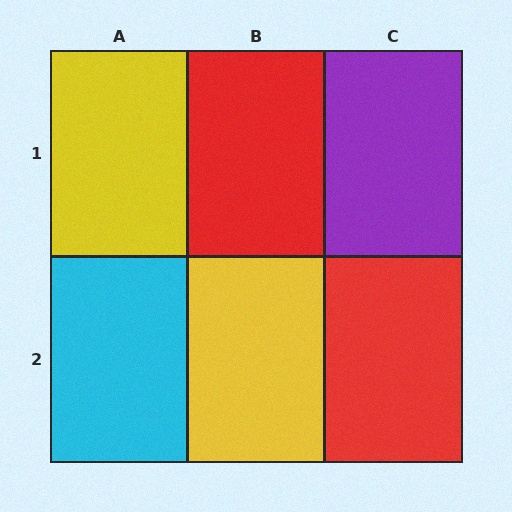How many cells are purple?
1 cell is purple.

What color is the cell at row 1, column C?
Purple.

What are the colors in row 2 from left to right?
Cyan, yellow, red.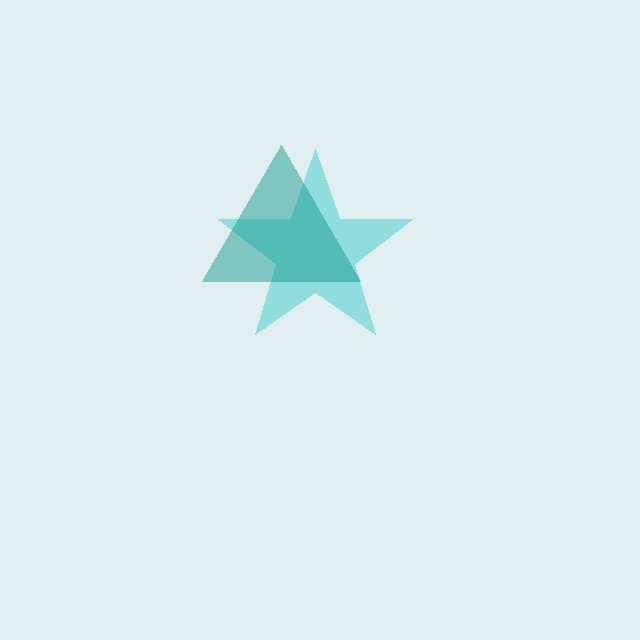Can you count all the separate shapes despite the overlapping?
Yes, there are 2 separate shapes.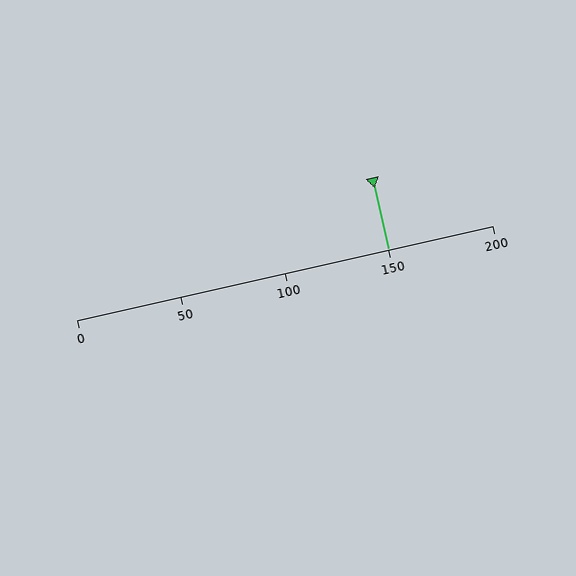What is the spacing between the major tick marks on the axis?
The major ticks are spaced 50 apart.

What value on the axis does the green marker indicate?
The marker indicates approximately 150.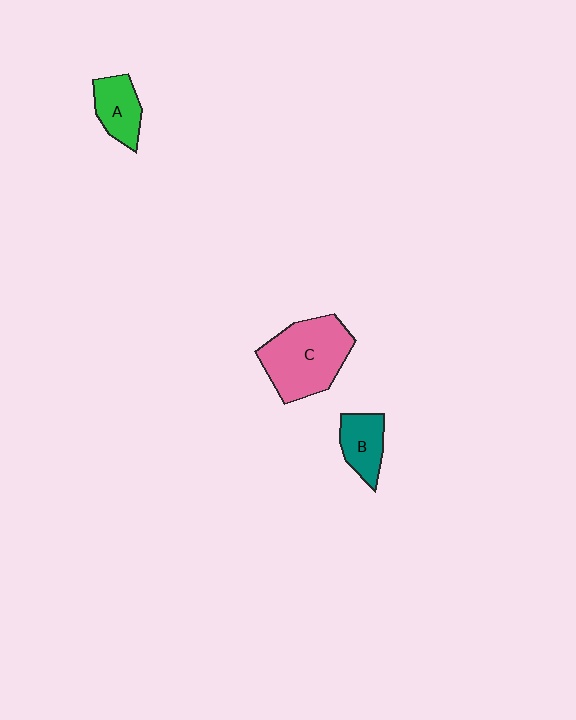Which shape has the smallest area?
Shape B (teal).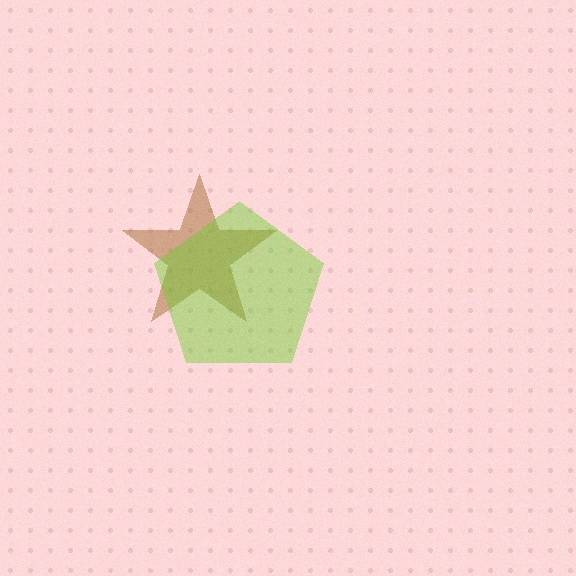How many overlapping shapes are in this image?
There are 2 overlapping shapes in the image.